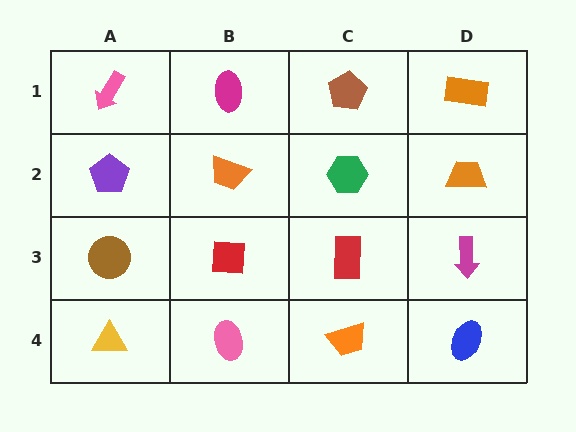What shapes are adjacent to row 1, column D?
An orange trapezoid (row 2, column D), a brown pentagon (row 1, column C).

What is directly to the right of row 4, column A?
A pink ellipse.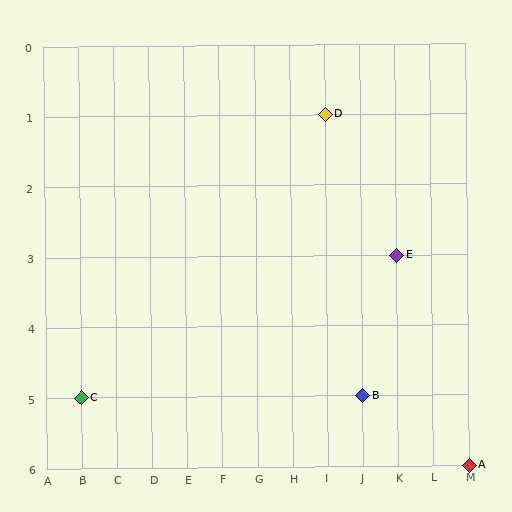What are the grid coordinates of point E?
Point E is at grid coordinates (K, 3).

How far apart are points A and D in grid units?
Points A and D are 4 columns and 5 rows apart (about 6.4 grid units diagonally).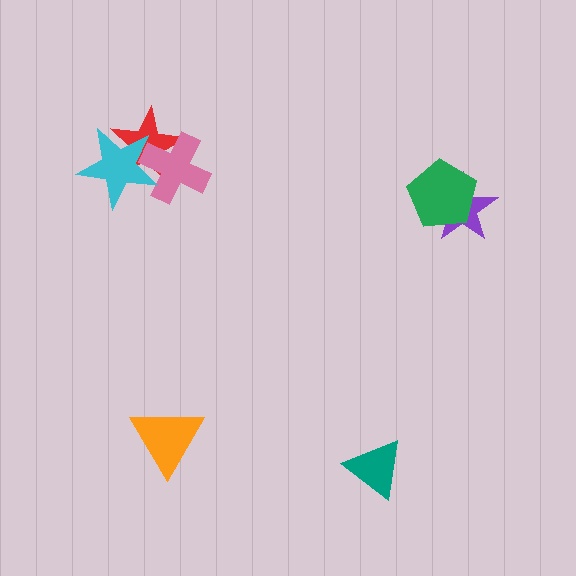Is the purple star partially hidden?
Yes, it is partially covered by another shape.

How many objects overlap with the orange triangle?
0 objects overlap with the orange triangle.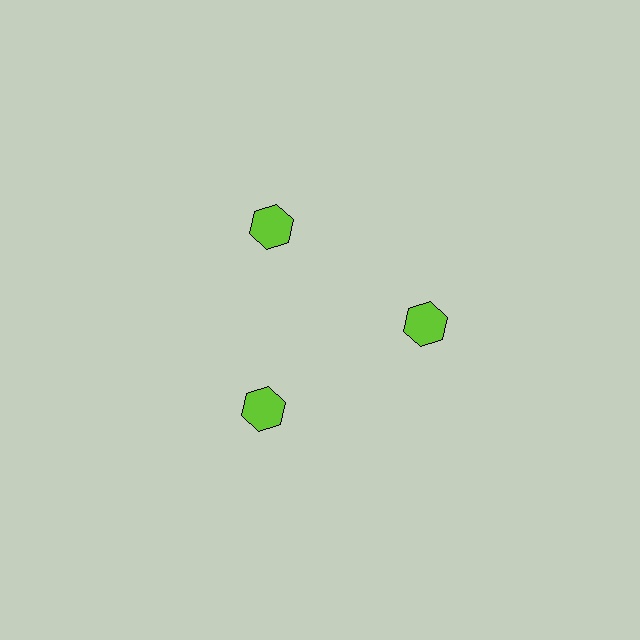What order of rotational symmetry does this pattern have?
This pattern has 3-fold rotational symmetry.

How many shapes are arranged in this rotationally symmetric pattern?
There are 3 shapes, arranged in 3 groups of 1.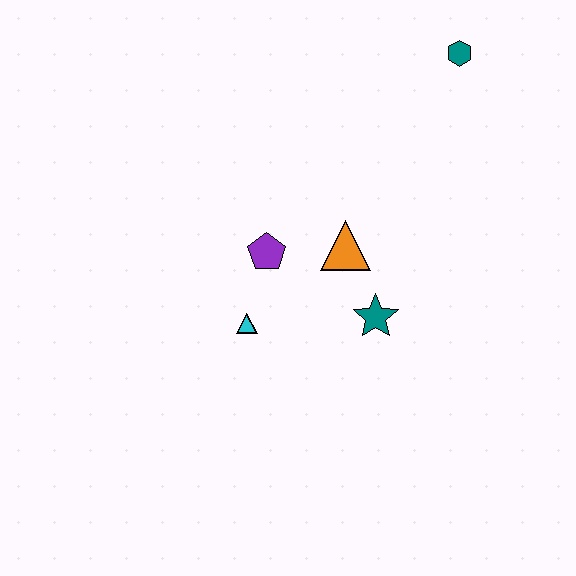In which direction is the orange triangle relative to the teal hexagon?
The orange triangle is below the teal hexagon.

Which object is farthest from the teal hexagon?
The cyan triangle is farthest from the teal hexagon.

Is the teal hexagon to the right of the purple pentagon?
Yes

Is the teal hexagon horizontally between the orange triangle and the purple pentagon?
No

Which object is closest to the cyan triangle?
The purple pentagon is closest to the cyan triangle.